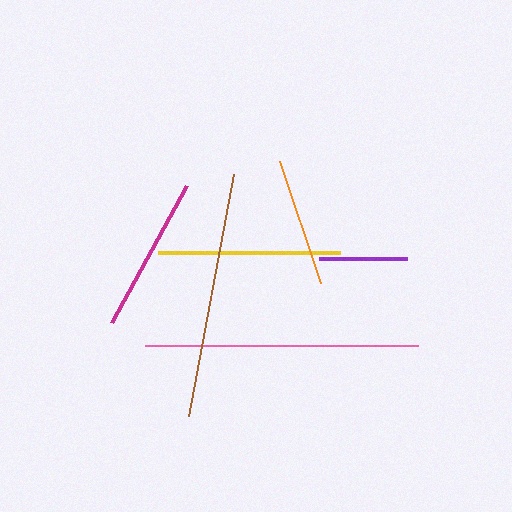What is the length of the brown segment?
The brown segment is approximately 246 pixels long.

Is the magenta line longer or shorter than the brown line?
The brown line is longer than the magenta line.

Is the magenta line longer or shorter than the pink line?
The pink line is longer than the magenta line.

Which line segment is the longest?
The pink line is the longest at approximately 273 pixels.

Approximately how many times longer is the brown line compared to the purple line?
The brown line is approximately 2.8 times the length of the purple line.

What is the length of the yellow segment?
The yellow segment is approximately 183 pixels long.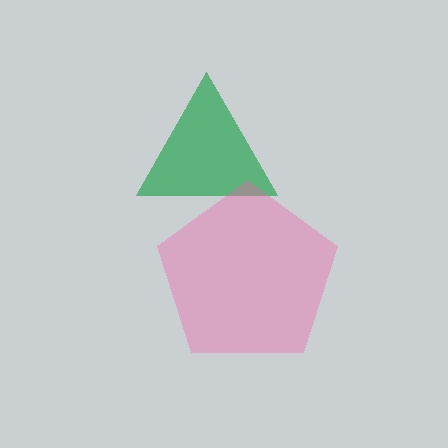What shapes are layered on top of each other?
The layered shapes are: a green triangle, a pink pentagon.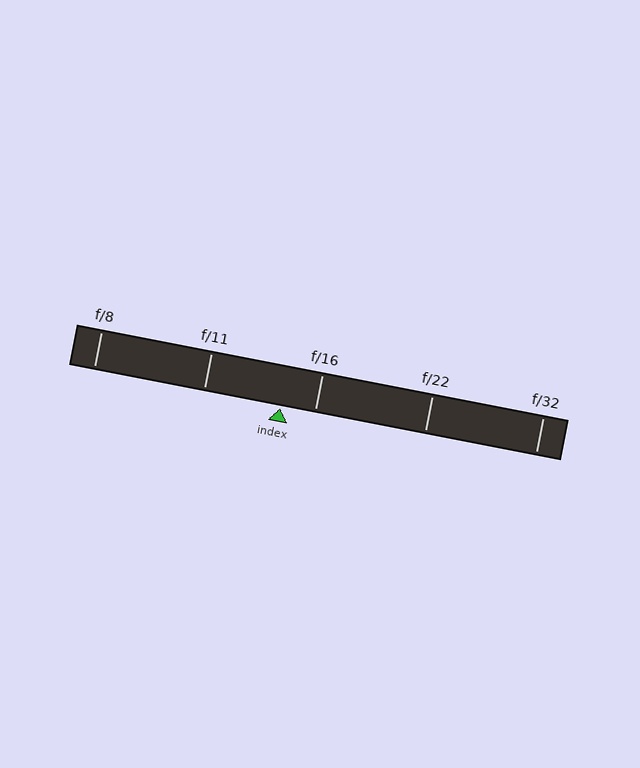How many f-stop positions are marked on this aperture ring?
There are 5 f-stop positions marked.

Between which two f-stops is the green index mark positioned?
The index mark is between f/11 and f/16.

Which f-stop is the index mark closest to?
The index mark is closest to f/16.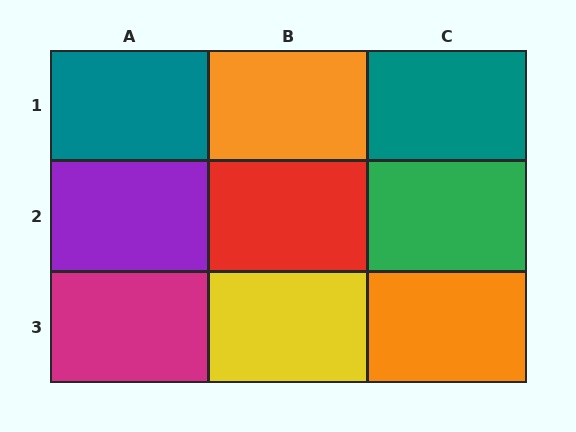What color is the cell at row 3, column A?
Magenta.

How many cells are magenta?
1 cell is magenta.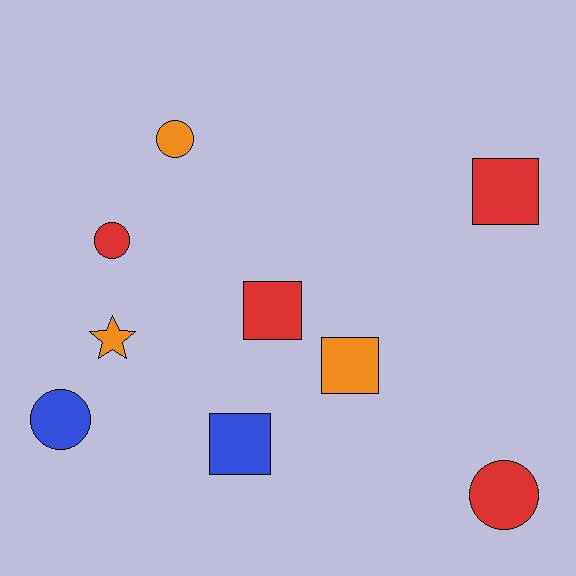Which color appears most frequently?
Red, with 4 objects.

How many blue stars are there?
There are no blue stars.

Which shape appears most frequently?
Square, with 4 objects.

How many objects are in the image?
There are 9 objects.